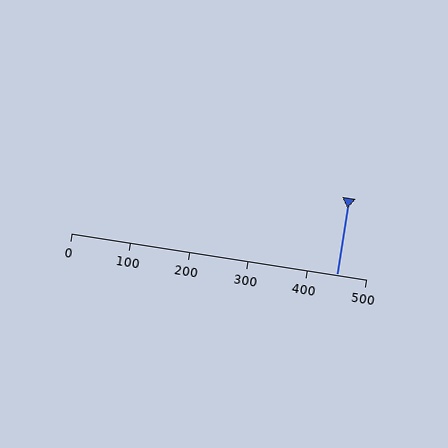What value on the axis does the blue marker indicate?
The marker indicates approximately 450.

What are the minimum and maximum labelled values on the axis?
The axis runs from 0 to 500.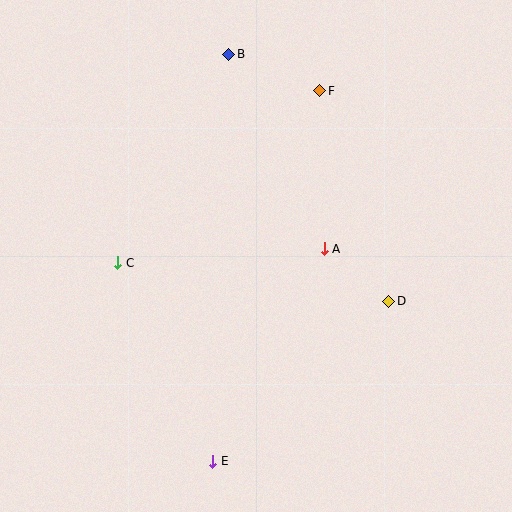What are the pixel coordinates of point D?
Point D is at (389, 301).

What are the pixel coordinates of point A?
Point A is at (324, 249).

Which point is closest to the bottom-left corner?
Point E is closest to the bottom-left corner.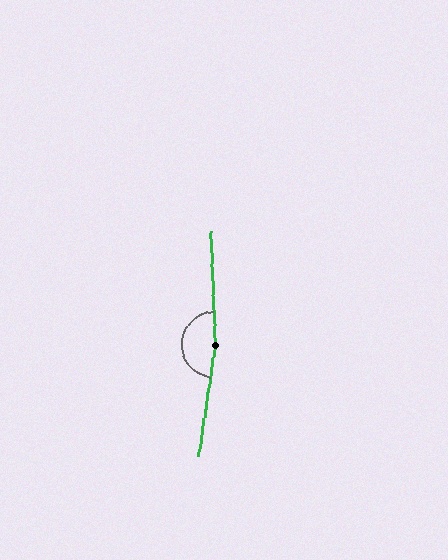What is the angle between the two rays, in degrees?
Approximately 169 degrees.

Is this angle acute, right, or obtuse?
It is obtuse.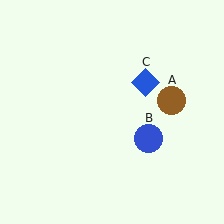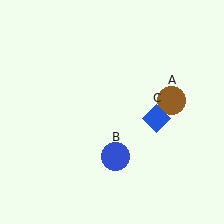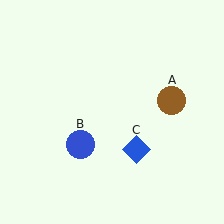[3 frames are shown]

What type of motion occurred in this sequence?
The blue circle (object B), blue diamond (object C) rotated clockwise around the center of the scene.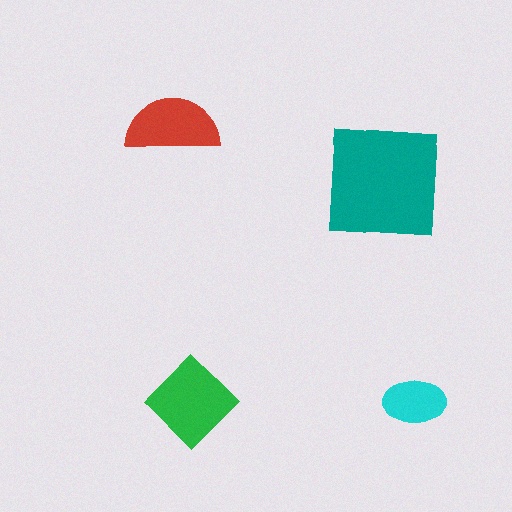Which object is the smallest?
The cyan ellipse.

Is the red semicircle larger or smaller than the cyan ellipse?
Larger.